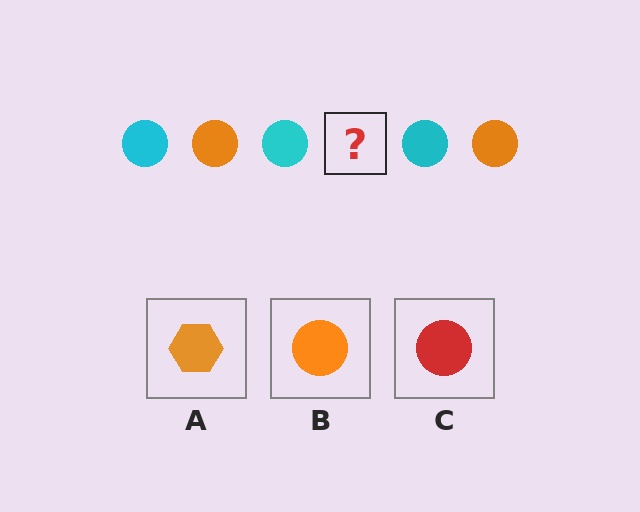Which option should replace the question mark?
Option B.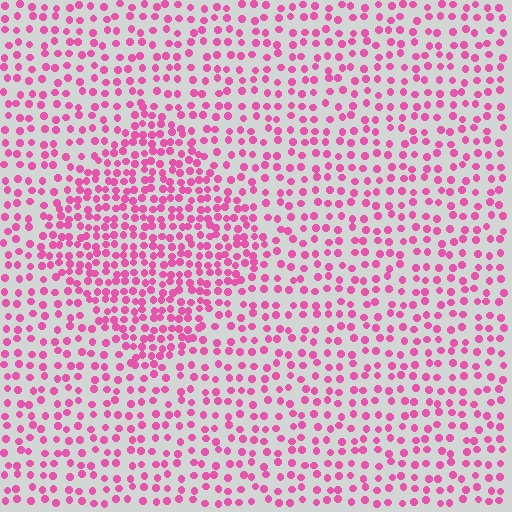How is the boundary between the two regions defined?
The boundary is defined by a change in element density (approximately 1.8x ratio). All elements are the same color, size, and shape.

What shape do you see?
I see a diamond.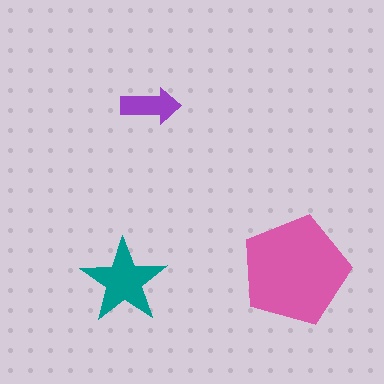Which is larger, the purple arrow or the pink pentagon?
The pink pentagon.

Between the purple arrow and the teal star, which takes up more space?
The teal star.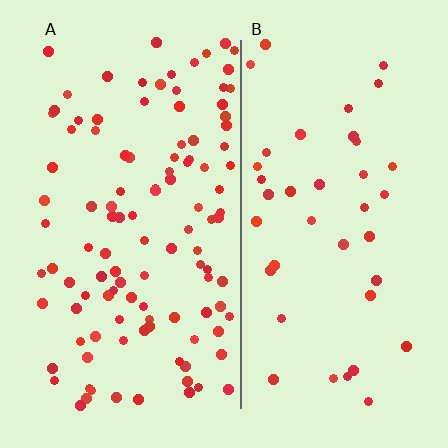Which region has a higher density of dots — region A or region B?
A (the left).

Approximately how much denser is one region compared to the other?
Approximately 2.7× — region A over region B.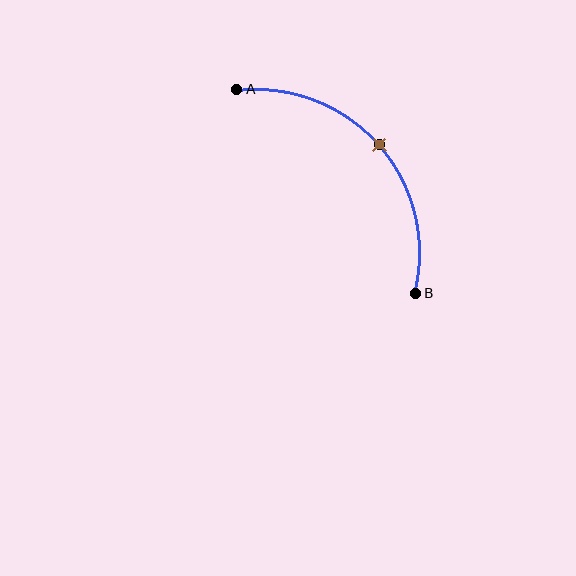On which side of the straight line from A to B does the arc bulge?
The arc bulges above and to the right of the straight line connecting A and B.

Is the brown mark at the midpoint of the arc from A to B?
Yes. The brown mark lies on the arc at equal arc-length from both A and B — it is the arc midpoint.